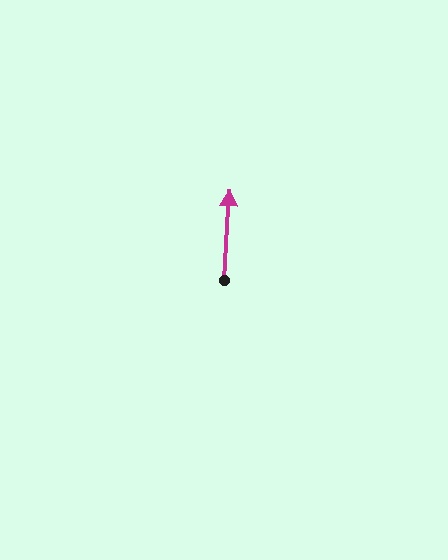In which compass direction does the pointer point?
North.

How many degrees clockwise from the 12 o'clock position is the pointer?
Approximately 3 degrees.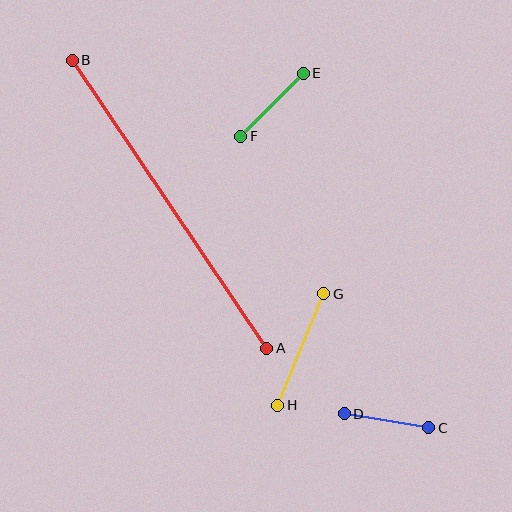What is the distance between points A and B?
The distance is approximately 347 pixels.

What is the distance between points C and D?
The distance is approximately 85 pixels.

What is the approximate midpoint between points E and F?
The midpoint is at approximately (272, 105) pixels.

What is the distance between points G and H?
The distance is approximately 121 pixels.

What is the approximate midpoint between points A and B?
The midpoint is at approximately (169, 204) pixels.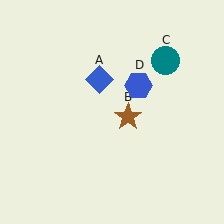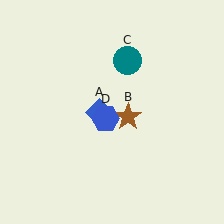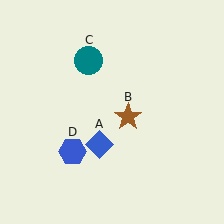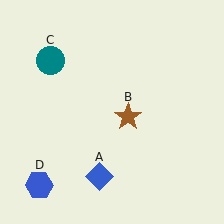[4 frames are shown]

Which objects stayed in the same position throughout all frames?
Brown star (object B) remained stationary.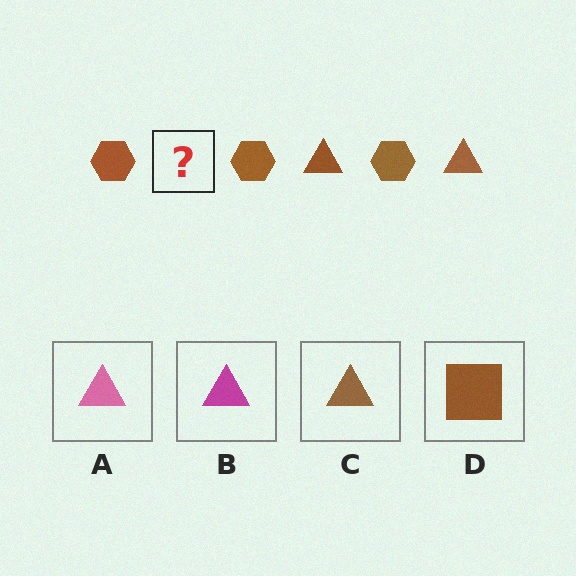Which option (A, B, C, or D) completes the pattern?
C.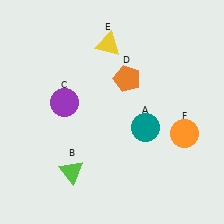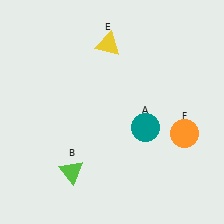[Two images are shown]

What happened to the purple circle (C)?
The purple circle (C) was removed in Image 2. It was in the top-left area of Image 1.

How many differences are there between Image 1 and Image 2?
There are 2 differences between the two images.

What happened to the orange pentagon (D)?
The orange pentagon (D) was removed in Image 2. It was in the top-right area of Image 1.